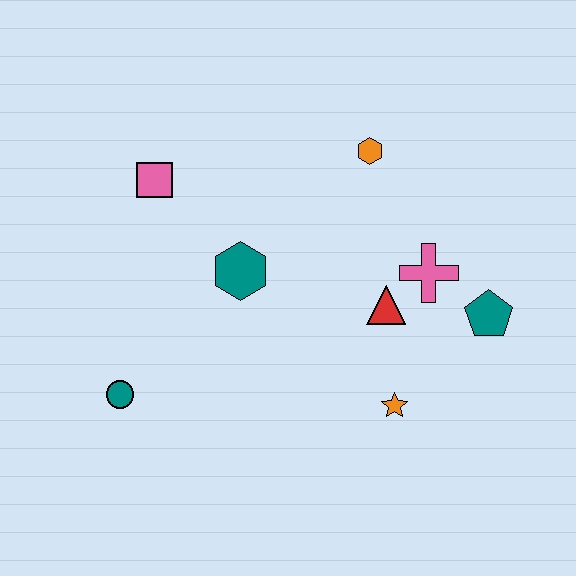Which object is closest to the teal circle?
The teal hexagon is closest to the teal circle.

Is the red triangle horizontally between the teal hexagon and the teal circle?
No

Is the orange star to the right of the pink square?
Yes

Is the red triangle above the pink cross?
No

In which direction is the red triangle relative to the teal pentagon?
The red triangle is to the left of the teal pentagon.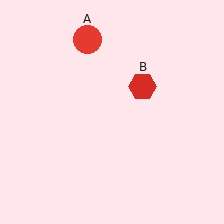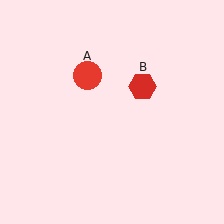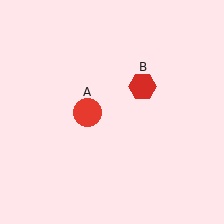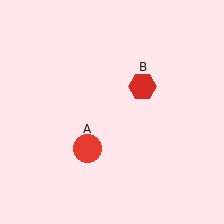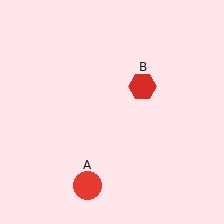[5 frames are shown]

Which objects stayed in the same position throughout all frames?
Red hexagon (object B) remained stationary.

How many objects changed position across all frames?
1 object changed position: red circle (object A).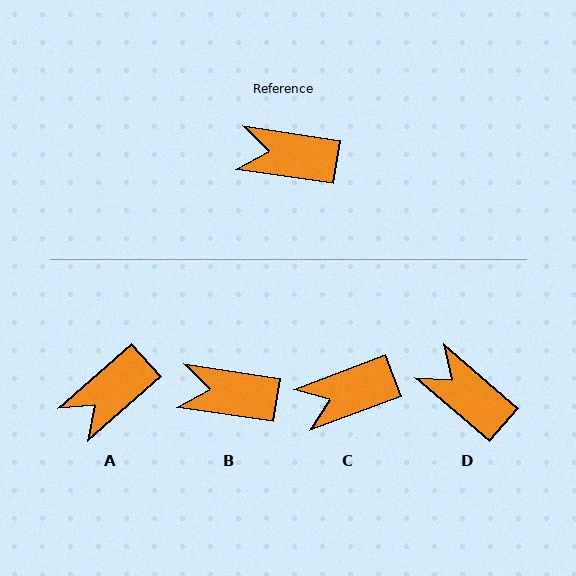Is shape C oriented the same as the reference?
No, it is off by about 29 degrees.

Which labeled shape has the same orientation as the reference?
B.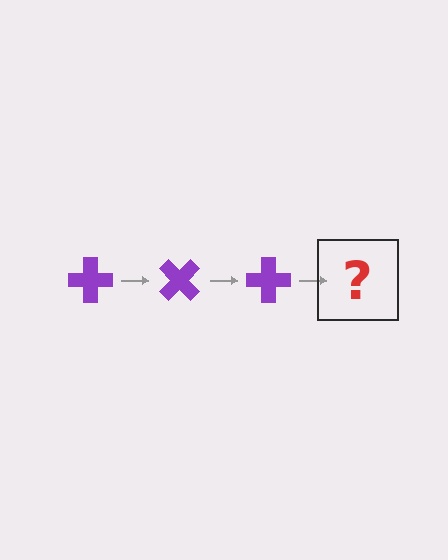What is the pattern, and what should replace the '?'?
The pattern is that the cross rotates 45 degrees each step. The '?' should be a purple cross rotated 135 degrees.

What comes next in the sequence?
The next element should be a purple cross rotated 135 degrees.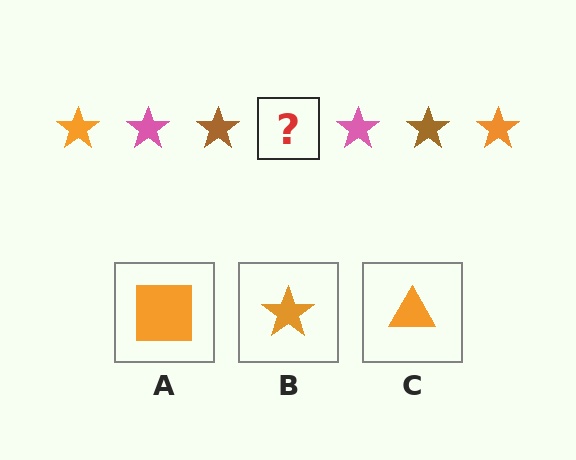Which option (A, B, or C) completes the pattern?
B.